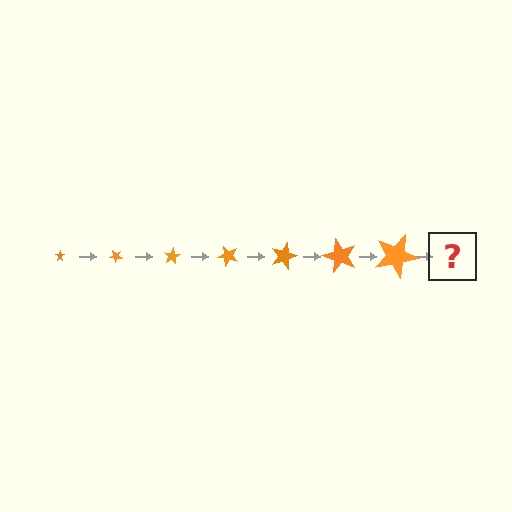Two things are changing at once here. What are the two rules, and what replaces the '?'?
The two rules are that the star grows larger each step and it rotates 40 degrees each step. The '?' should be a star, larger than the previous one and rotated 280 degrees from the start.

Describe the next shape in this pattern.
It should be a star, larger than the previous one and rotated 280 degrees from the start.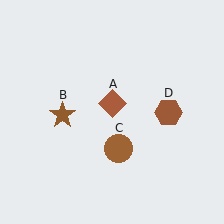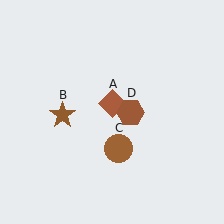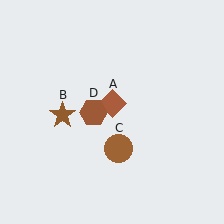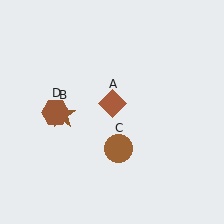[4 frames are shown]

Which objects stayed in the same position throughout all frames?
Brown diamond (object A) and brown star (object B) and brown circle (object C) remained stationary.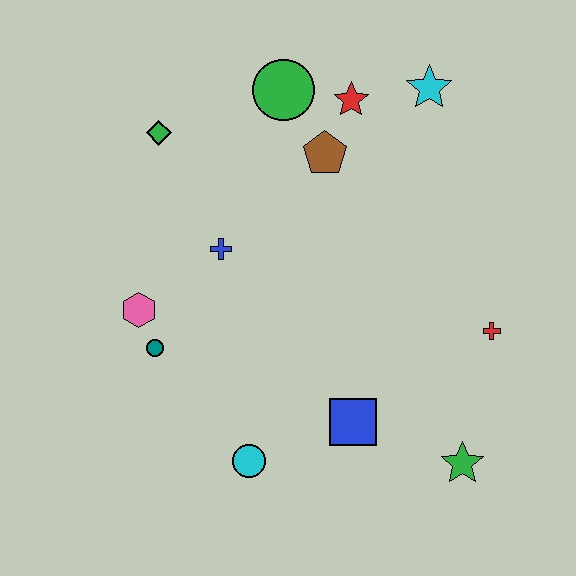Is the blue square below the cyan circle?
No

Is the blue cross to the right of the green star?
No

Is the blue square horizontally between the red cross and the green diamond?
Yes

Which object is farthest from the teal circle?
The cyan star is farthest from the teal circle.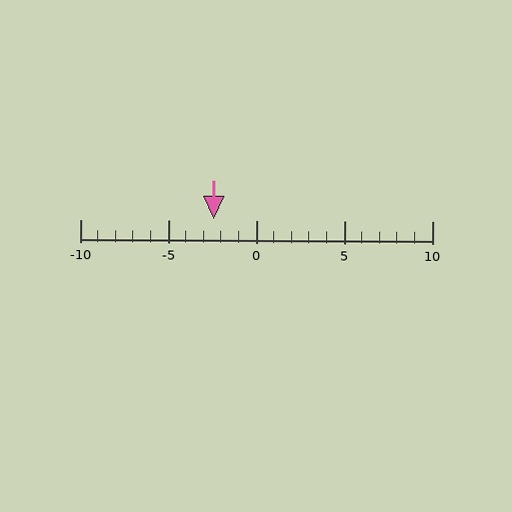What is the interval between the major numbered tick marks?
The major tick marks are spaced 5 units apart.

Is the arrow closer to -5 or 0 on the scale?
The arrow is closer to 0.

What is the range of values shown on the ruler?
The ruler shows values from -10 to 10.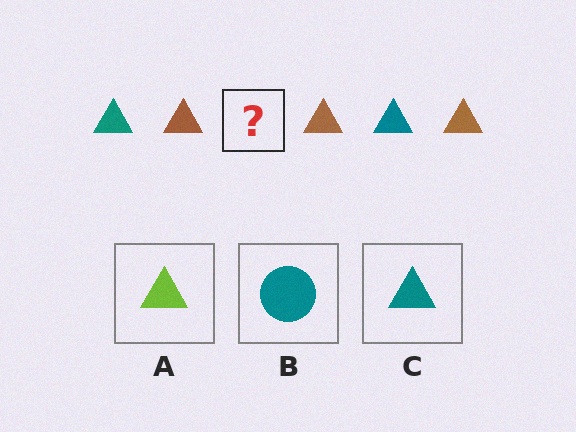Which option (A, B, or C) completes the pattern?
C.